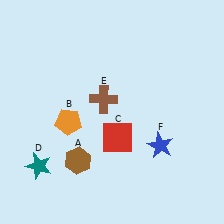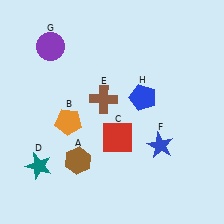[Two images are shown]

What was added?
A purple circle (G), a blue pentagon (H) were added in Image 2.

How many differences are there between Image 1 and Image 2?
There are 2 differences between the two images.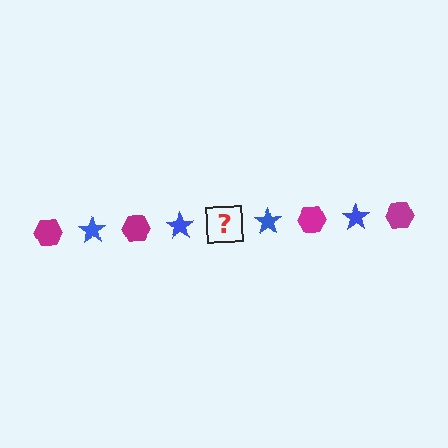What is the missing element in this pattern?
The missing element is a magenta hexagon.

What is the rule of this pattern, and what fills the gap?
The rule is that the pattern alternates between magenta hexagon and blue star. The gap should be filled with a magenta hexagon.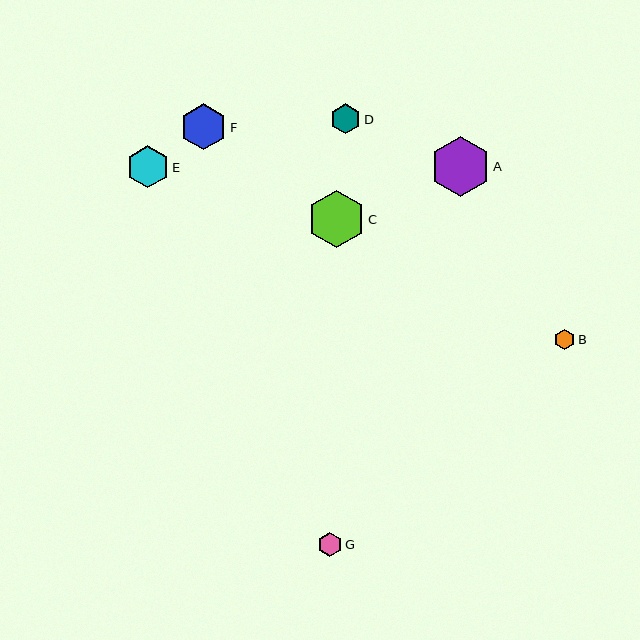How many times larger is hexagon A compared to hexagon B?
Hexagon A is approximately 3.0 times the size of hexagon B.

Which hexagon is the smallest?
Hexagon B is the smallest with a size of approximately 20 pixels.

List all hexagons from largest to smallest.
From largest to smallest: A, C, F, E, D, G, B.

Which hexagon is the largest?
Hexagon A is the largest with a size of approximately 60 pixels.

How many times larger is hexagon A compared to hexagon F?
Hexagon A is approximately 1.3 times the size of hexagon F.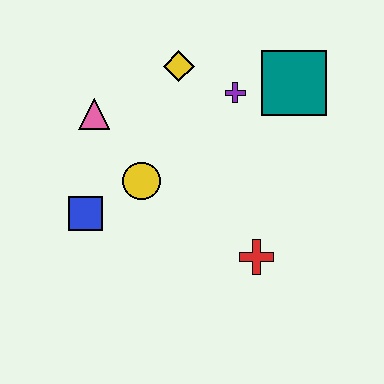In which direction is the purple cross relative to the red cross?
The purple cross is above the red cross.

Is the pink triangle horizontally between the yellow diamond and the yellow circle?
No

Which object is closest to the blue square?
The yellow circle is closest to the blue square.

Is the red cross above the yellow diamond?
No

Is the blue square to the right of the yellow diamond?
No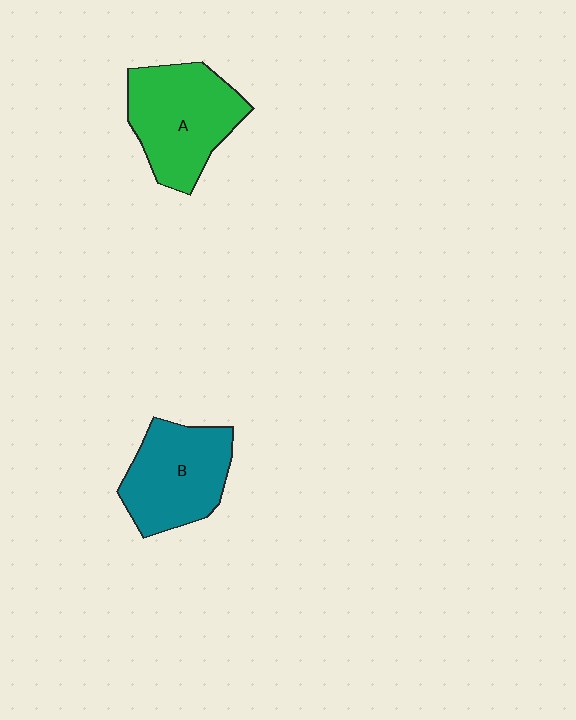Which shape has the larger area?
Shape A (green).